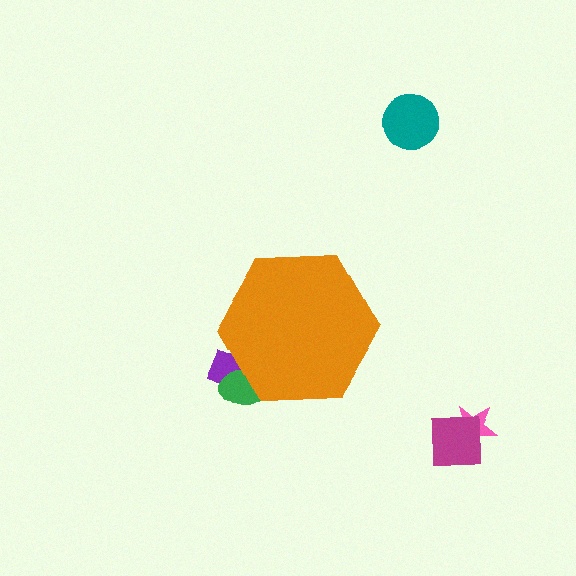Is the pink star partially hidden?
No, the pink star is fully visible.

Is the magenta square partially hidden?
No, the magenta square is fully visible.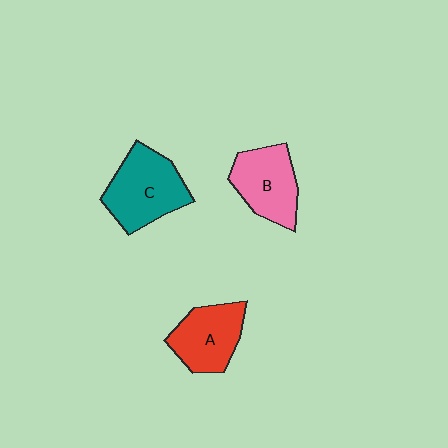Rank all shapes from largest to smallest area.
From largest to smallest: C (teal), B (pink), A (red).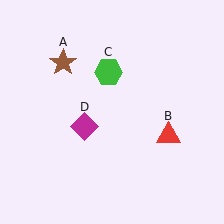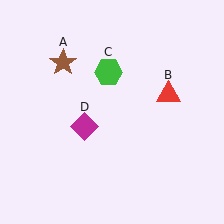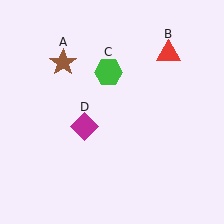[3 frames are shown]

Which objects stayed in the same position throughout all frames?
Brown star (object A) and green hexagon (object C) and magenta diamond (object D) remained stationary.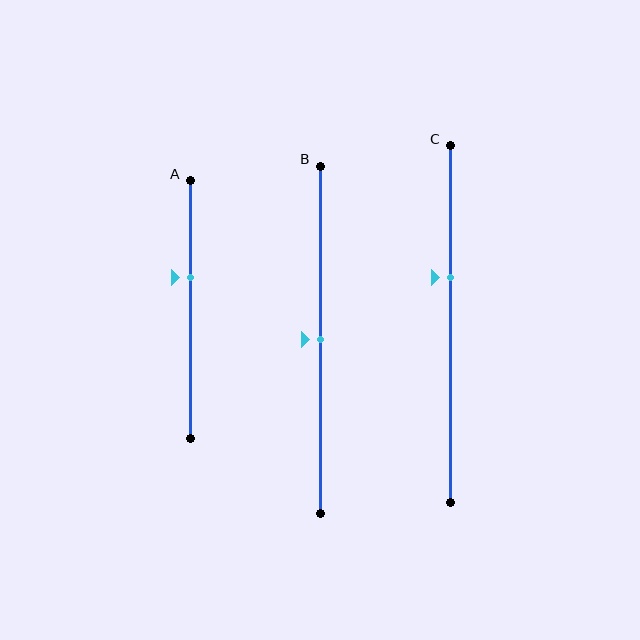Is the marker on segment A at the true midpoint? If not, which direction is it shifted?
No, the marker on segment A is shifted upward by about 12% of the segment length.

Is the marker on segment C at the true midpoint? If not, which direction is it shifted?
No, the marker on segment C is shifted upward by about 13% of the segment length.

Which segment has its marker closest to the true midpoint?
Segment B has its marker closest to the true midpoint.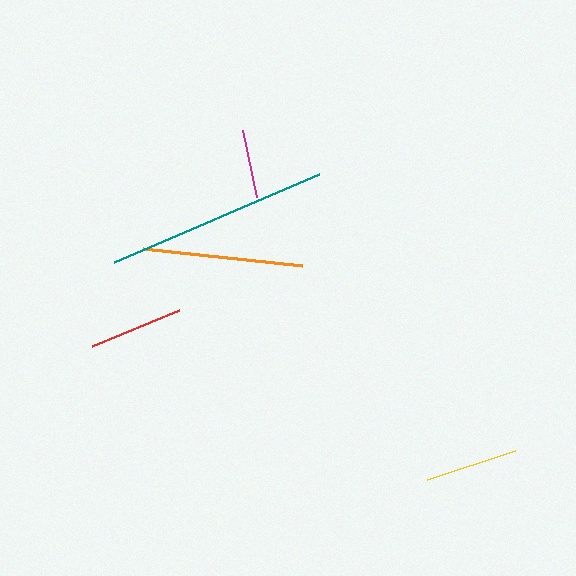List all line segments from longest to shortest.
From longest to shortest: teal, orange, red, yellow, magenta.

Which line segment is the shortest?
The magenta line is the shortest at approximately 68 pixels.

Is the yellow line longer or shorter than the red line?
The red line is longer than the yellow line.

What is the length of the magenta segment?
The magenta segment is approximately 68 pixels long.